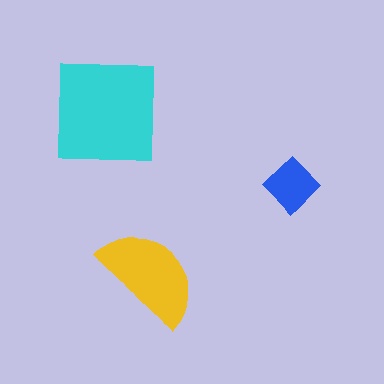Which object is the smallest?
The blue diamond.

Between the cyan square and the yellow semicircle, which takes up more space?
The cyan square.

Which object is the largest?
The cyan square.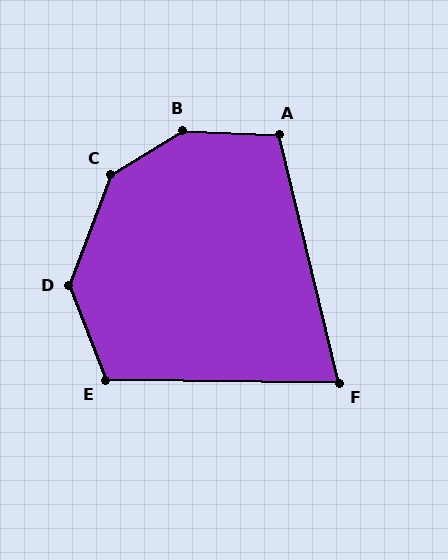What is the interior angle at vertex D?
Approximately 138 degrees (obtuse).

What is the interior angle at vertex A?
Approximately 106 degrees (obtuse).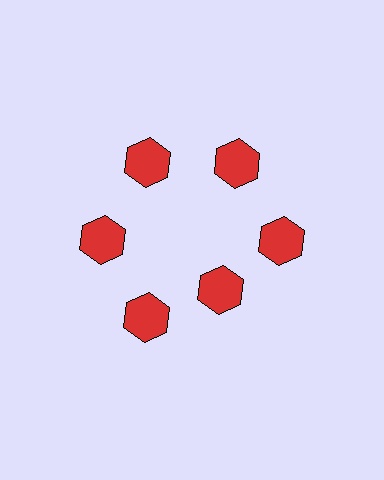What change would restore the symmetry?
The symmetry would be restored by moving it outward, back onto the ring so that all 6 hexagons sit at equal angles and equal distance from the center.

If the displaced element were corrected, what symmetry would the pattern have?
It would have 6-fold rotational symmetry — the pattern would map onto itself every 60 degrees.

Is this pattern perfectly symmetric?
No. The 6 red hexagons are arranged in a ring, but one element near the 5 o'clock position is pulled inward toward the center, breaking the 6-fold rotational symmetry.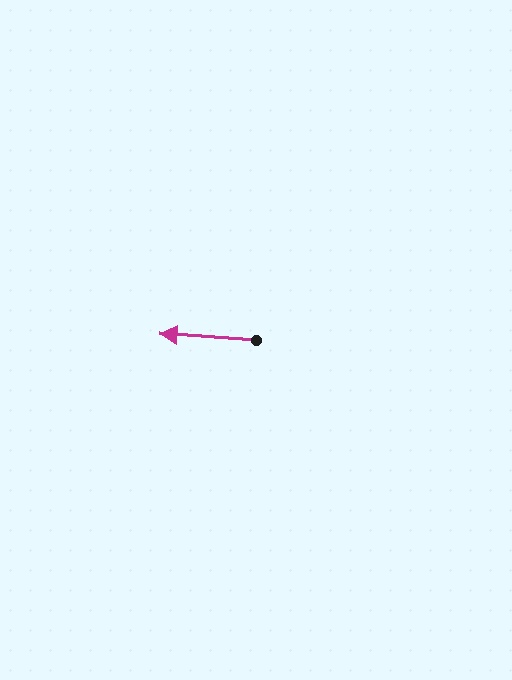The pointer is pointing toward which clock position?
Roughly 9 o'clock.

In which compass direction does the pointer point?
West.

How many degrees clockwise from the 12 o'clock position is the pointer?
Approximately 274 degrees.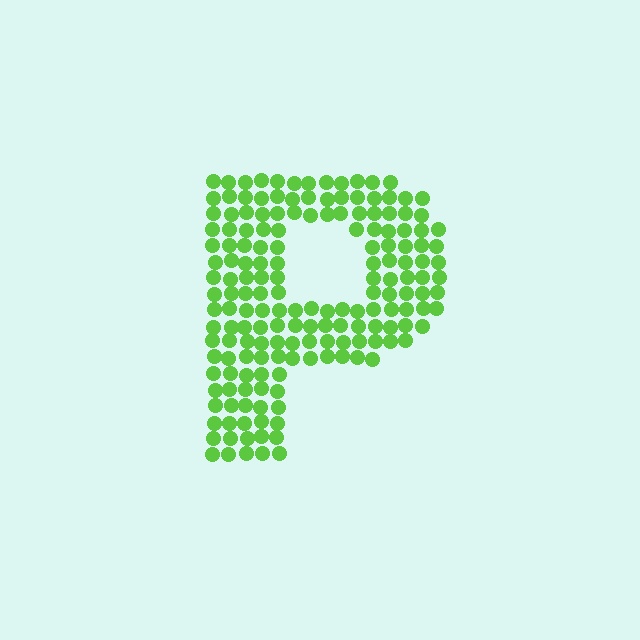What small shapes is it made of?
It is made of small circles.